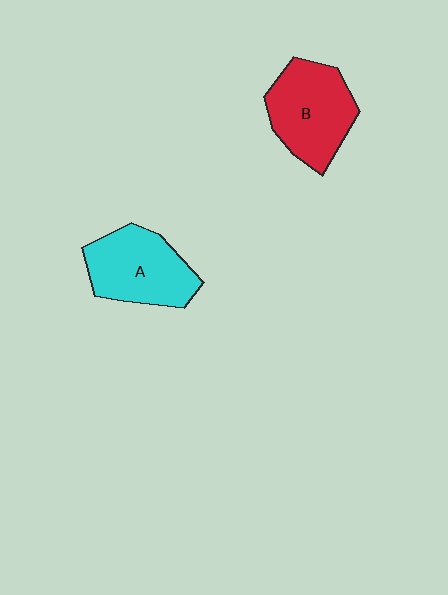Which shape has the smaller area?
Shape A (cyan).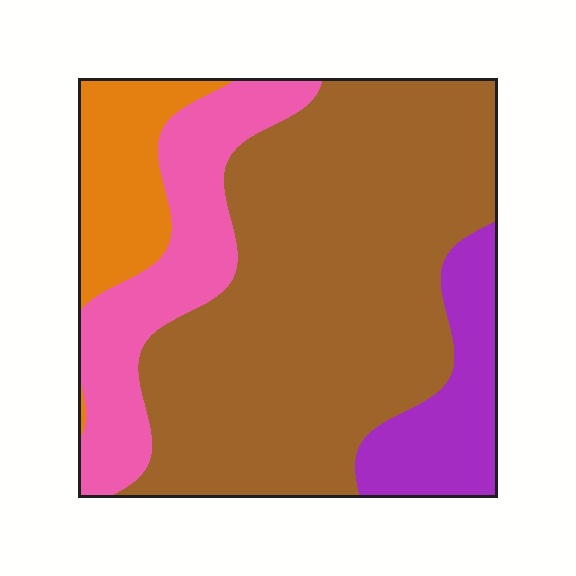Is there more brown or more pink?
Brown.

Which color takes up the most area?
Brown, at roughly 60%.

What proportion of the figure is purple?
Purple takes up less than a quarter of the figure.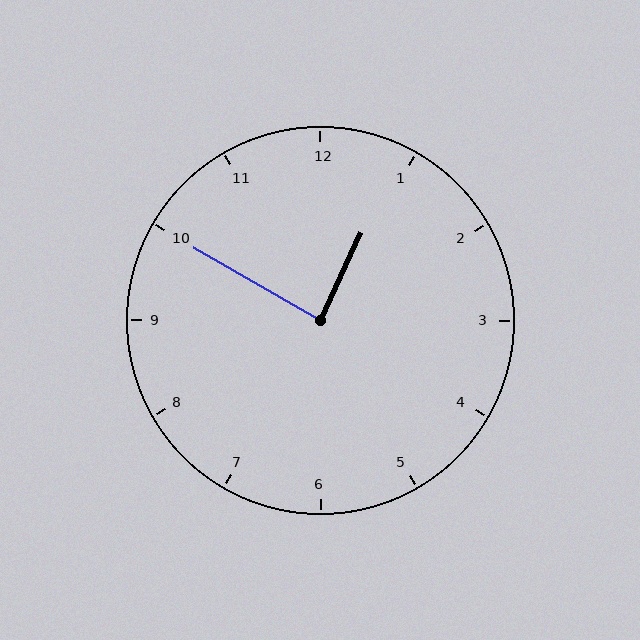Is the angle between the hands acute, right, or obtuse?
It is right.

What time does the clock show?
12:50.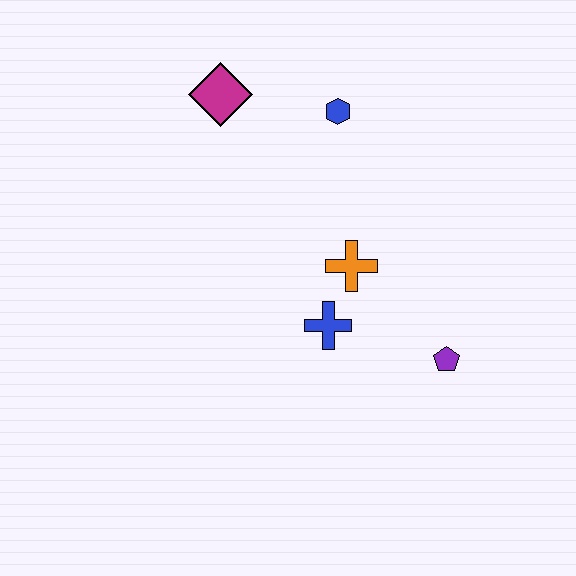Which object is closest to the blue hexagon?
The magenta diamond is closest to the blue hexagon.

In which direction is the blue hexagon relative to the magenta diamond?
The blue hexagon is to the right of the magenta diamond.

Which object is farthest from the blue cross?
The magenta diamond is farthest from the blue cross.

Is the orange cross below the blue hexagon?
Yes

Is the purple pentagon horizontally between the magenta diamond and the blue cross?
No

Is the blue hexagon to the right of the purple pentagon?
No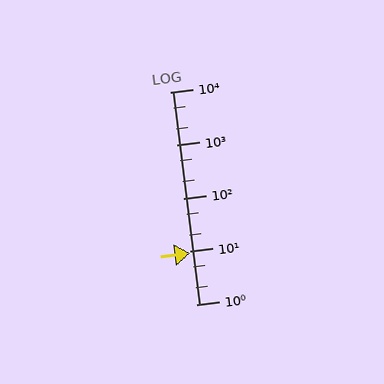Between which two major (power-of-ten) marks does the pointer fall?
The pointer is between 1 and 10.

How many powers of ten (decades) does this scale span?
The scale spans 4 decades, from 1 to 10000.